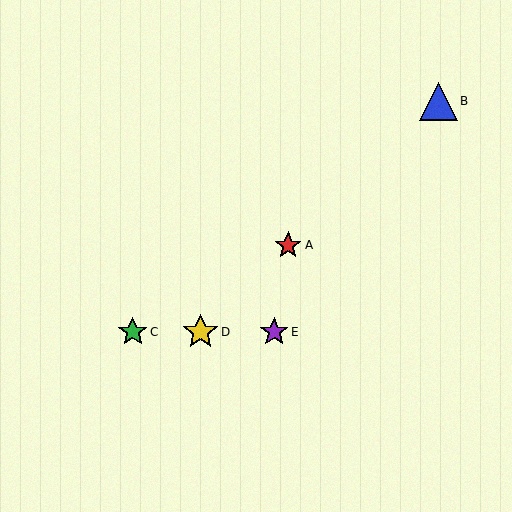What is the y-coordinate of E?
Object E is at y≈332.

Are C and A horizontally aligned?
No, C is at y≈332 and A is at y≈245.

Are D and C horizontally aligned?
Yes, both are at y≈332.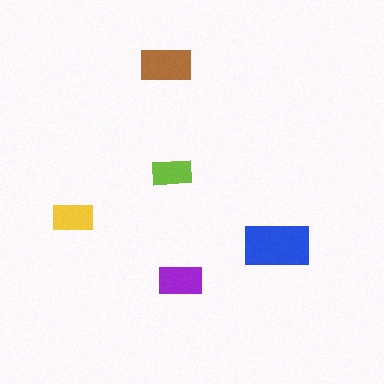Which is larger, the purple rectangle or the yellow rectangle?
The purple one.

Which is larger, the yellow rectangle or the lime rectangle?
The yellow one.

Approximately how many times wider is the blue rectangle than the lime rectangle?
About 1.5 times wider.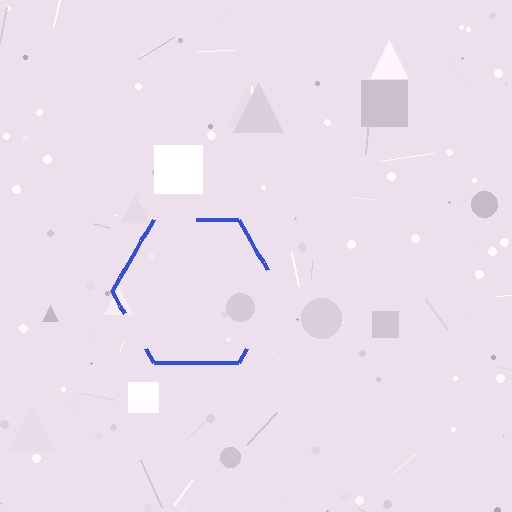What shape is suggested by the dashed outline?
The dashed outline suggests a hexagon.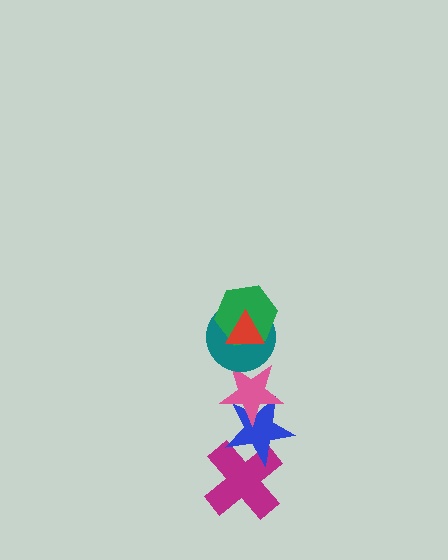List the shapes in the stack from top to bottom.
From top to bottom: the red triangle, the green hexagon, the teal circle, the pink star, the blue star, the magenta cross.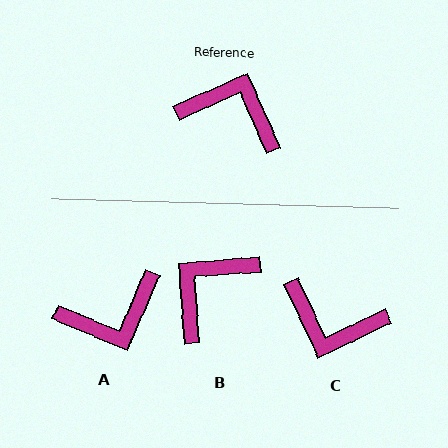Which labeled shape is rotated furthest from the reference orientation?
C, about 179 degrees away.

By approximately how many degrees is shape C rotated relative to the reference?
Approximately 179 degrees clockwise.